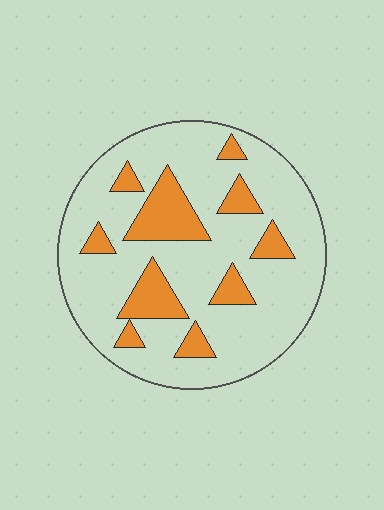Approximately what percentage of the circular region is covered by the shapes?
Approximately 20%.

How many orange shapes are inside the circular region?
10.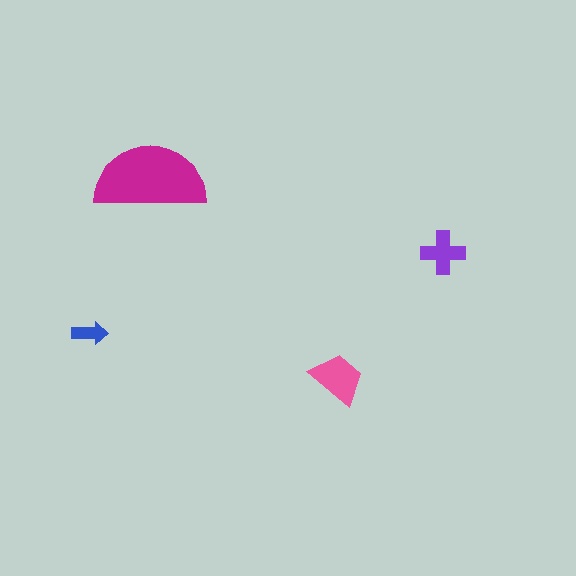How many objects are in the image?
There are 4 objects in the image.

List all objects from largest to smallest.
The magenta semicircle, the pink trapezoid, the purple cross, the blue arrow.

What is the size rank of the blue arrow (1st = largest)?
4th.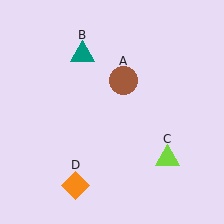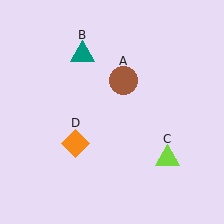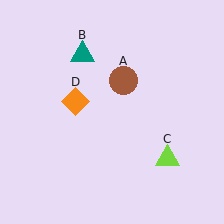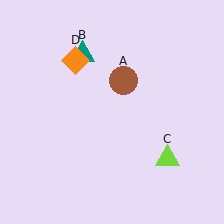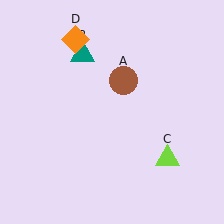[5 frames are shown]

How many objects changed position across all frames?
1 object changed position: orange diamond (object D).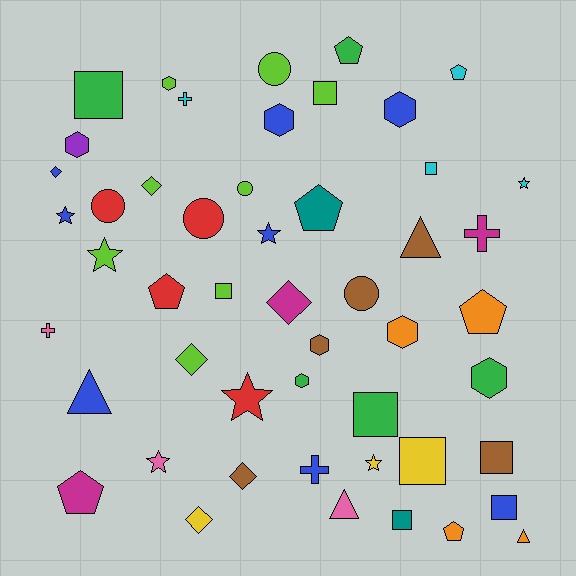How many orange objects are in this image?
There are 4 orange objects.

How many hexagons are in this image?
There are 8 hexagons.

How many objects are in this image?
There are 50 objects.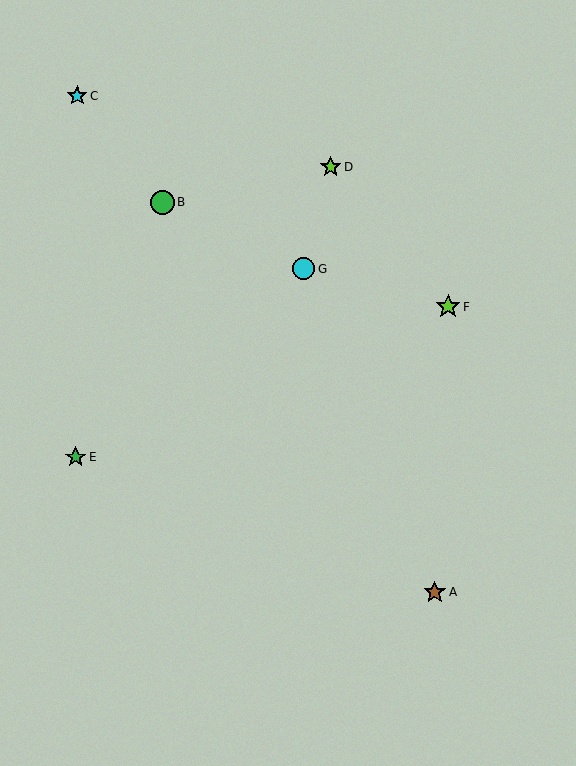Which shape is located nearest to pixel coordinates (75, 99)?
The cyan star (labeled C) at (77, 96) is nearest to that location.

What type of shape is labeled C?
Shape C is a cyan star.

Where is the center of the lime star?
The center of the lime star is at (331, 167).